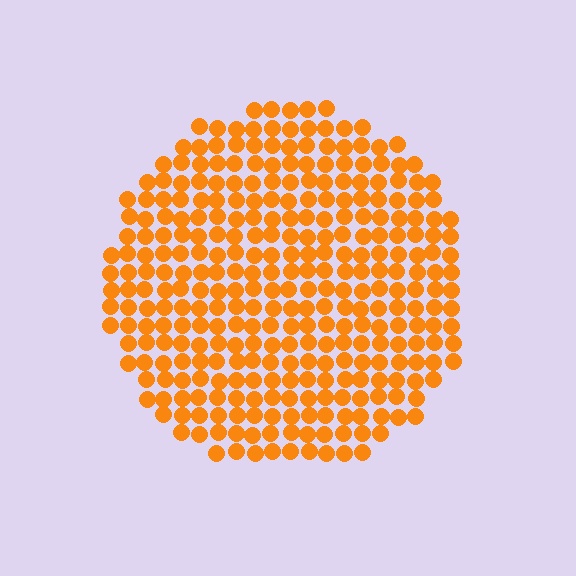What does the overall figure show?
The overall figure shows a circle.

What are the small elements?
The small elements are circles.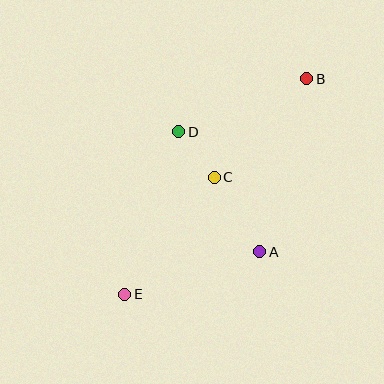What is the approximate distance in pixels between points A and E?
The distance between A and E is approximately 142 pixels.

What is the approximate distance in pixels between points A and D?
The distance between A and D is approximately 145 pixels.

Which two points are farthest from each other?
Points B and E are farthest from each other.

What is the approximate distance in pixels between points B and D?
The distance between B and D is approximately 138 pixels.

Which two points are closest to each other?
Points C and D are closest to each other.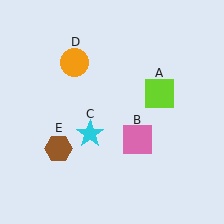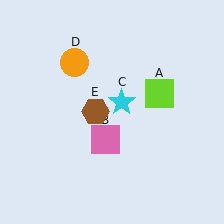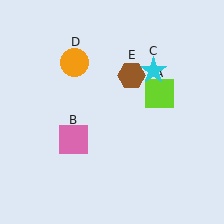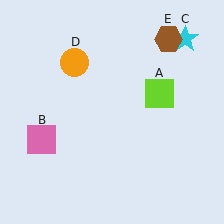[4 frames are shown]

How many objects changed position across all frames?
3 objects changed position: pink square (object B), cyan star (object C), brown hexagon (object E).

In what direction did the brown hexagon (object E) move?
The brown hexagon (object E) moved up and to the right.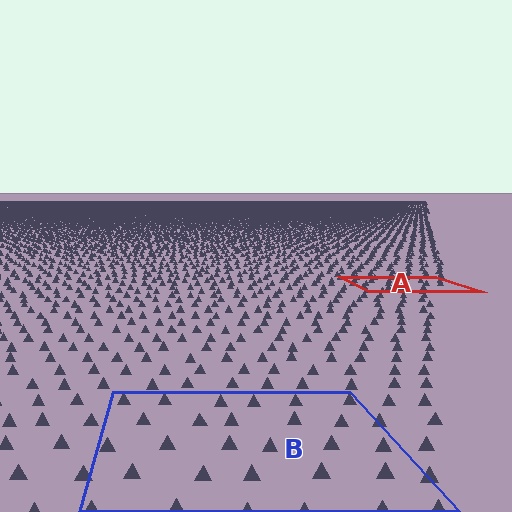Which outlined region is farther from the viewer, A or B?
Region A is farther from the viewer — the texture elements inside it appear smaller and more densely packed.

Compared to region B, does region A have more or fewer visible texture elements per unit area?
Region A has more texture elements per unit area — they are packed more densely because it is farther away.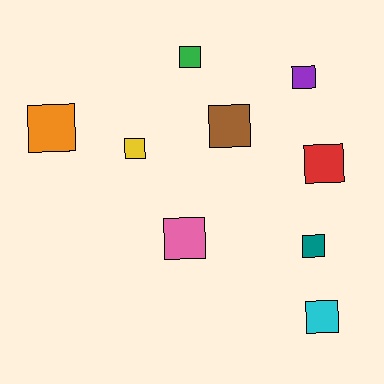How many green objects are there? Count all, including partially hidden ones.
There is 1 green object.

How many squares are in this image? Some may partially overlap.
There are 9 squares.